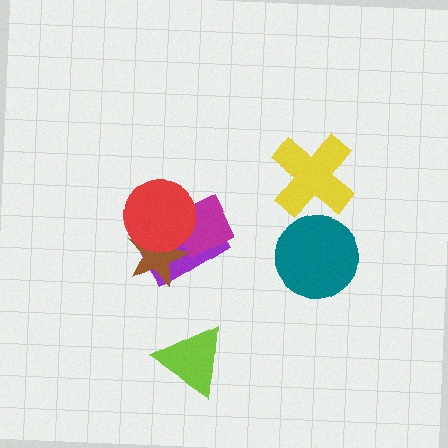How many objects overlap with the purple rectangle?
3 objects overlap with the purple rectangle.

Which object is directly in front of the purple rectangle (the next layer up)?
The brown star is directly in front of the purple rectangle.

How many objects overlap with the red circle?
3 objects overlap with the red circle.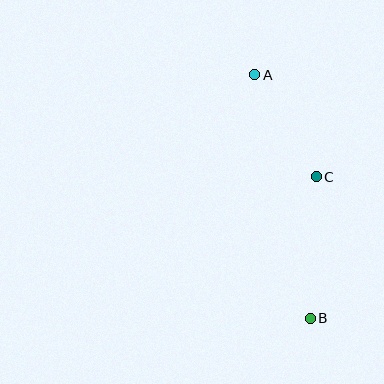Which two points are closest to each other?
Points A and C are closest to each other.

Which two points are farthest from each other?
Points A and B are farthest from each other.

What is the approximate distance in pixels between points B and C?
The distance between B and C is approximately 141 pixels.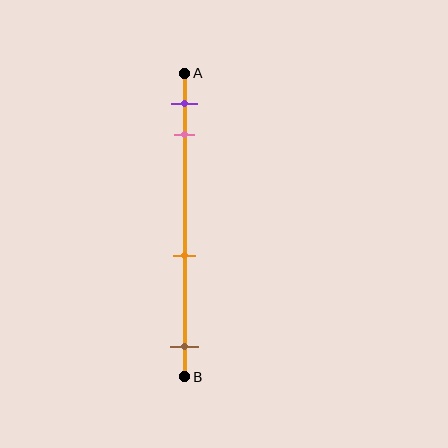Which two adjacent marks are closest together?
The purple and pink marks are the closest adjacent pair.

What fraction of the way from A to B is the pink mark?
The pink mark is approximately 20% (0.2) of the way from A to B.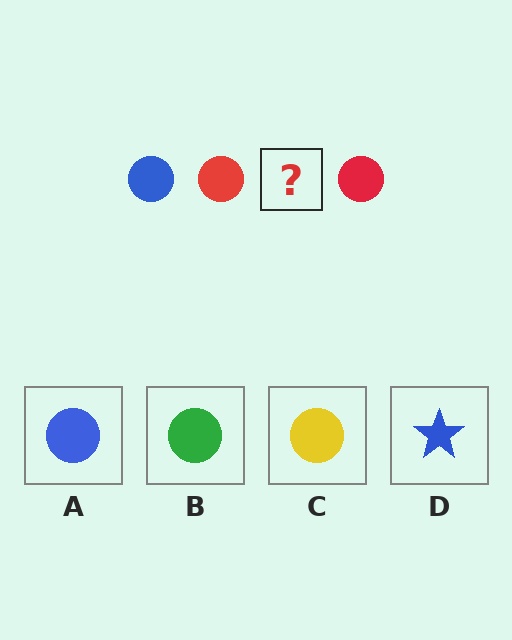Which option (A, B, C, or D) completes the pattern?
A.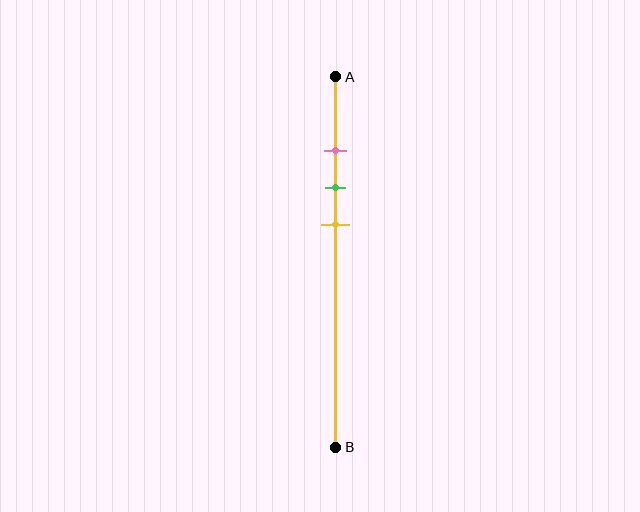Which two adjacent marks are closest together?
The pink and green marks are the closest adjacent pair.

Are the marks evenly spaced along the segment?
Yes, the marks are approximately evenly spaced.